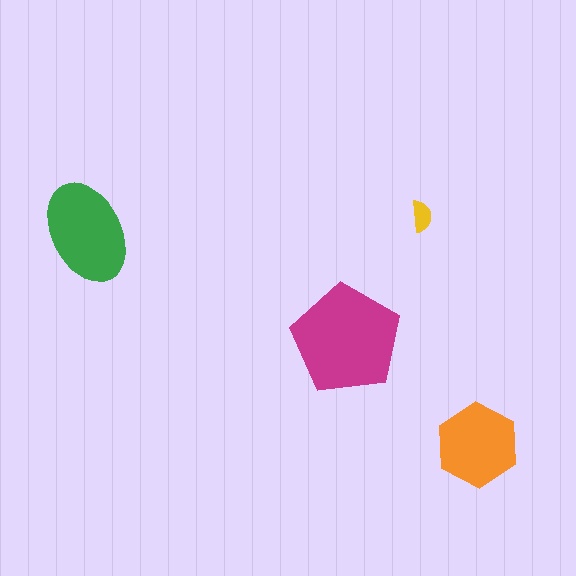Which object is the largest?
The magenta pentagon.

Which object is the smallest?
The yellow semicircle.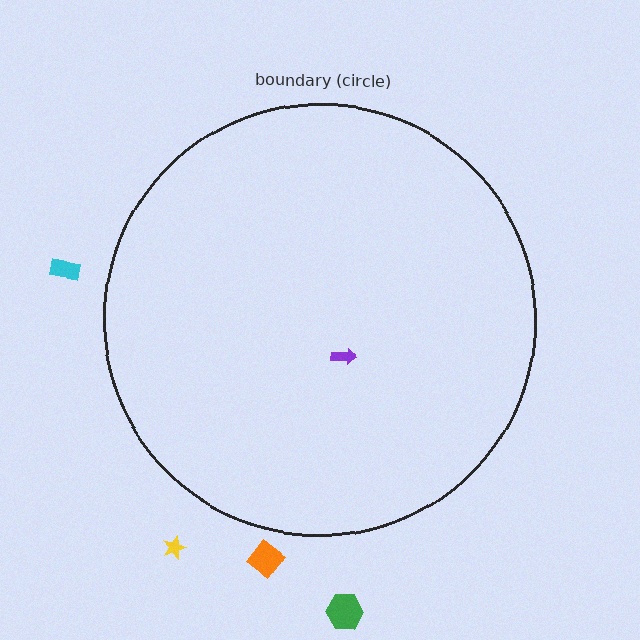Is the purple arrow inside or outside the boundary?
Inside.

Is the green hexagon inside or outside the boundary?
Outside.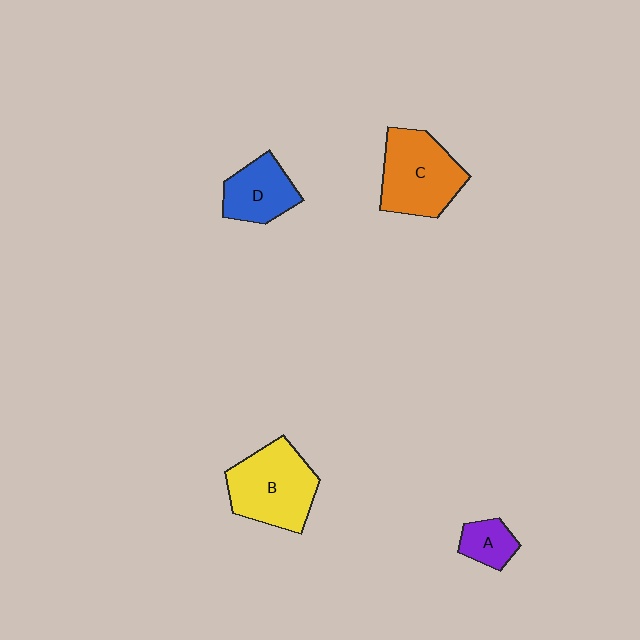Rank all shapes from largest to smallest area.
From largest to smallest: B (yellow), C (orange), D (blue), A (purple).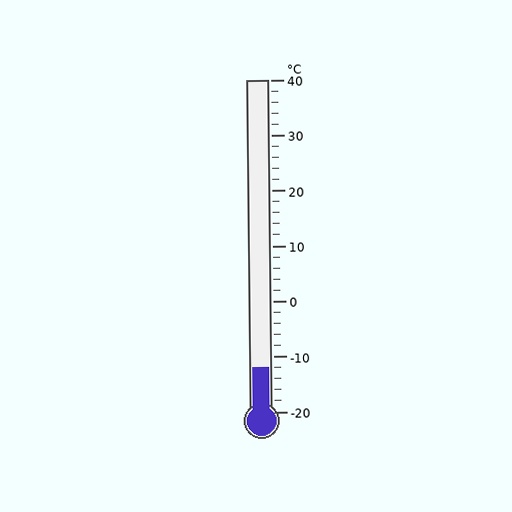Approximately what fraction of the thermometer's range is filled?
The thermometer is filled to approximately 15% of its range.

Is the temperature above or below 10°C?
The temperature is below 10°C.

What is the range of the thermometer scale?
The thermometer scale ranges from -20°C to 40°C.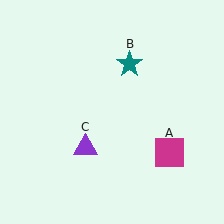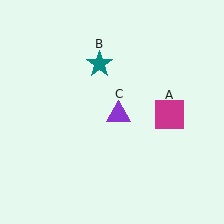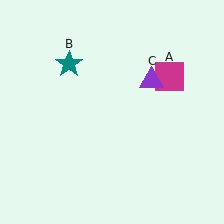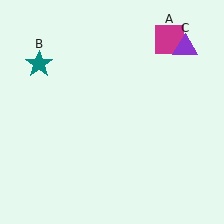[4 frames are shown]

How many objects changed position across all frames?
3 objects changed position: magenta square (object A), teal star (object B), purple triangle (object C).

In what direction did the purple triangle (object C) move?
The purple triangle (object C) moved up and to the right.